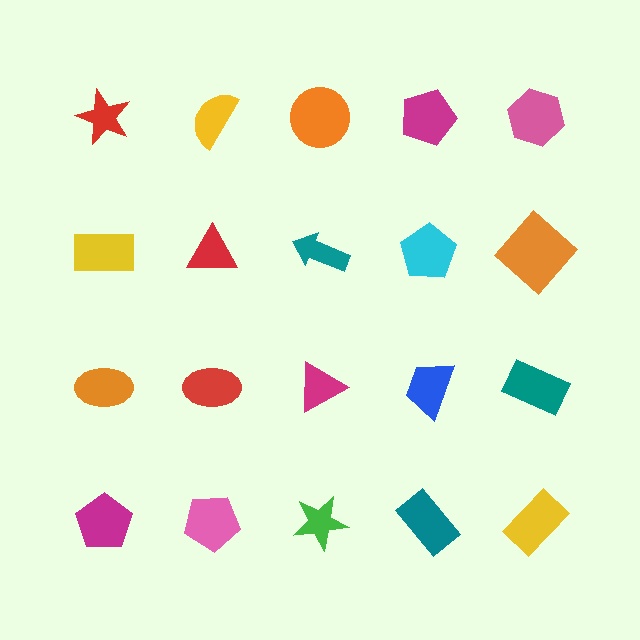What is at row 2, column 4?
A cyan pentagon.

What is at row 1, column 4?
A magenta pentagon.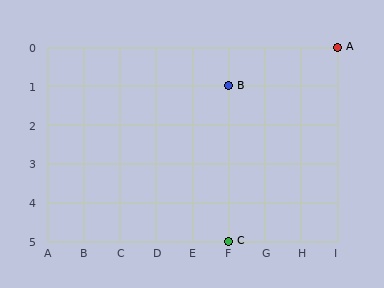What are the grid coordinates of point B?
Point B is at grid coordinates (F, 1).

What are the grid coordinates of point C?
Point C is at grid coordinates (F, 5).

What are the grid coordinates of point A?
Point A is at grid coordinates (I, 0).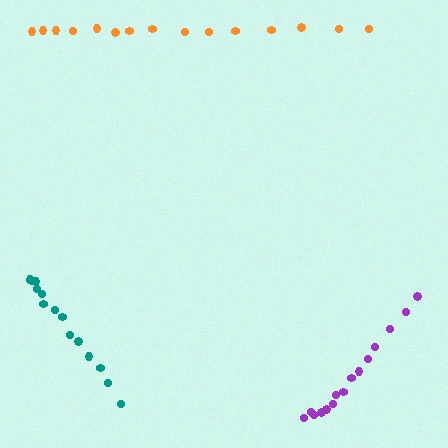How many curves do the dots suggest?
There are 3 distinct paths.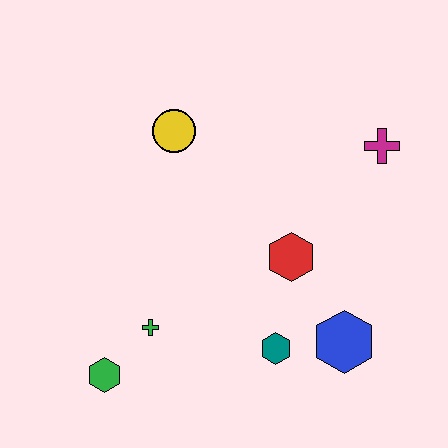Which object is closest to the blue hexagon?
The teal hexagon is closest to the blue hexagon.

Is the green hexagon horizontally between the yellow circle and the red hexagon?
No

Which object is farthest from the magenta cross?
The green hexagon is farthest from the magenta cross.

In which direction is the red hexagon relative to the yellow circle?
The red hexagon is below the yellow circle.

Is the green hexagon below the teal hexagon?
Yes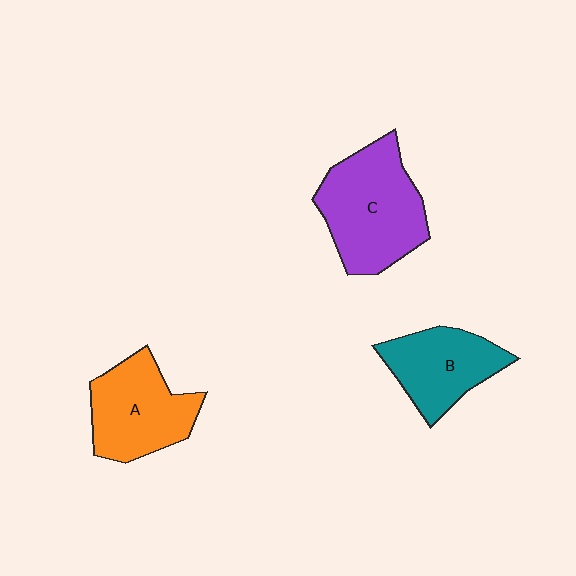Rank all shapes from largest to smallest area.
From largest to smallest: C (purple), A (orange), B (teal).